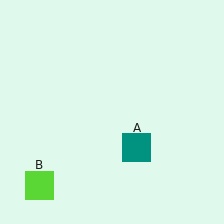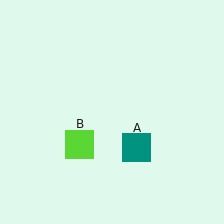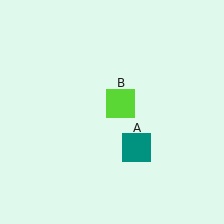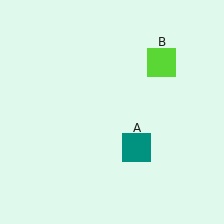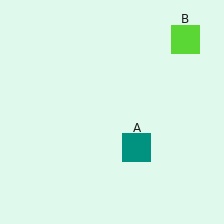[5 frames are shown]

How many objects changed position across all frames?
1 object changed position: lime square (object B).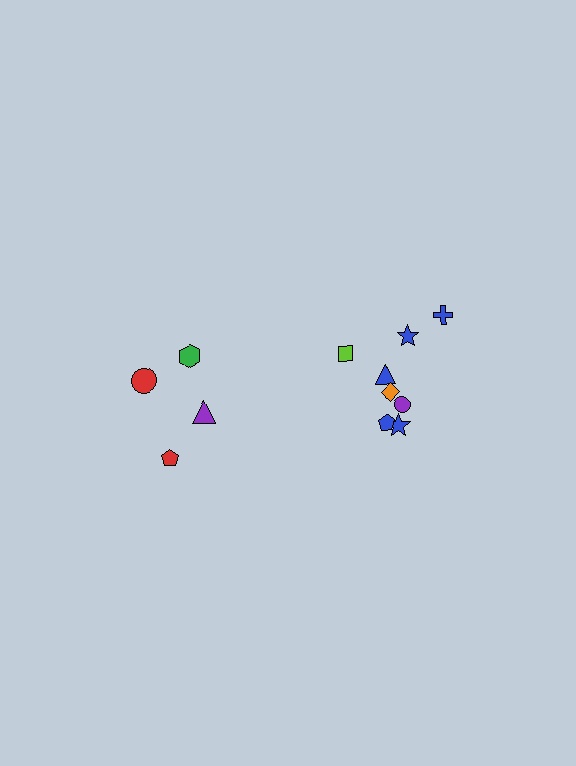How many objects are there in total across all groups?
There are 12 objects.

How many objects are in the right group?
There are 8 objects.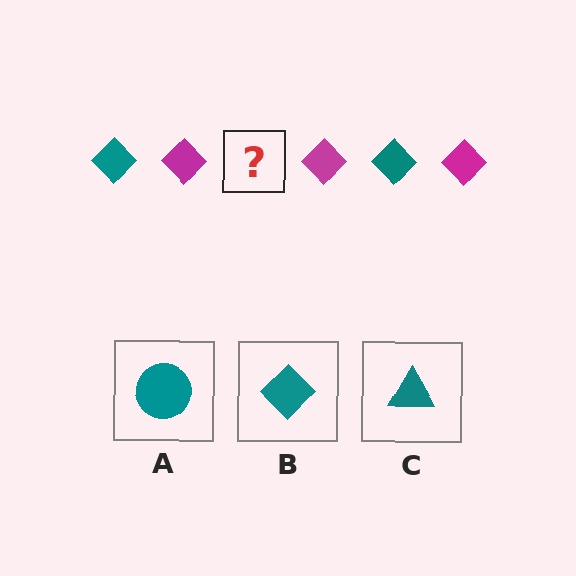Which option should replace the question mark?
Option B.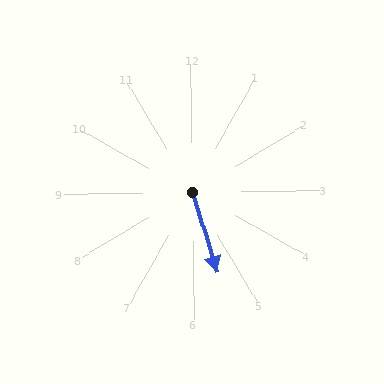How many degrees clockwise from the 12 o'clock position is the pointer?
Approximately 163 degrees.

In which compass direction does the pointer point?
South.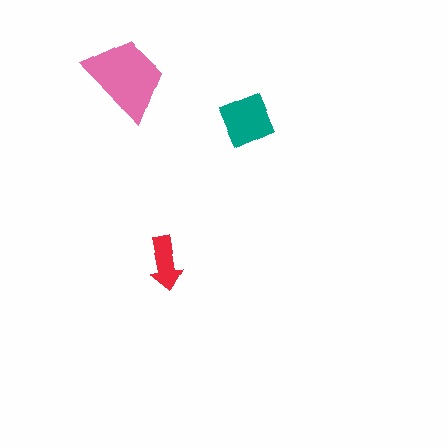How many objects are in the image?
There are 3 objects in the image.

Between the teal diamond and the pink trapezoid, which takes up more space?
The pink trapezoid.